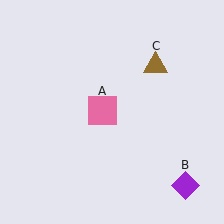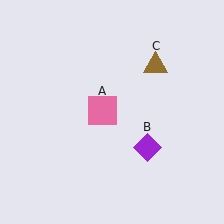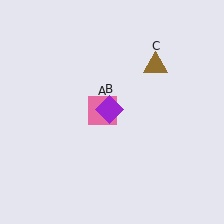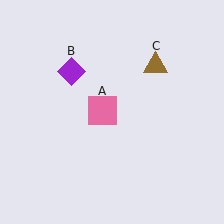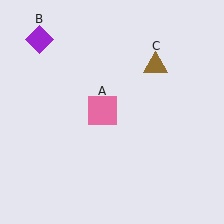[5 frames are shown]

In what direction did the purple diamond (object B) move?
The purple diamond (object B) moved up and to the left.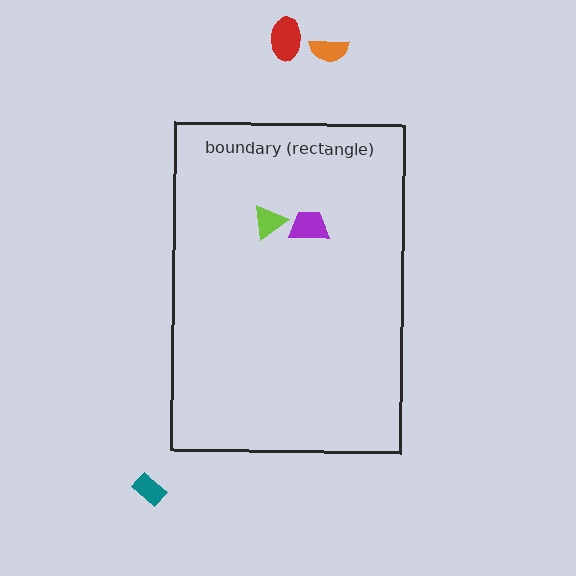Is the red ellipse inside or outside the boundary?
Outside.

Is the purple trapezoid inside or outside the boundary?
Inside.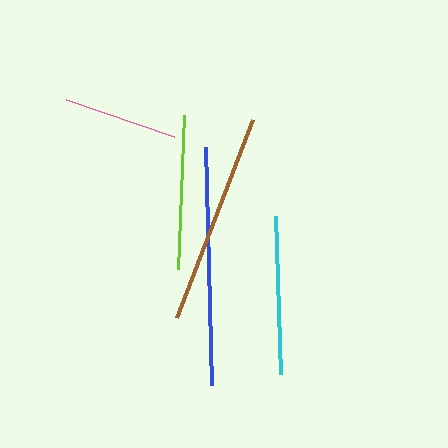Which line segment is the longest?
The blue line is the longest at approximately 237 pixels.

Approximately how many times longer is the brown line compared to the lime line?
The brown line is approximately 1.4 times the length of the lime line.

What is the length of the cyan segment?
The cyan segment is approximately 158 pixels long.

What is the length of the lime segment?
The lime segment is approximately 155 pixels long.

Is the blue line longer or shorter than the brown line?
The blue line is longer than the brown line.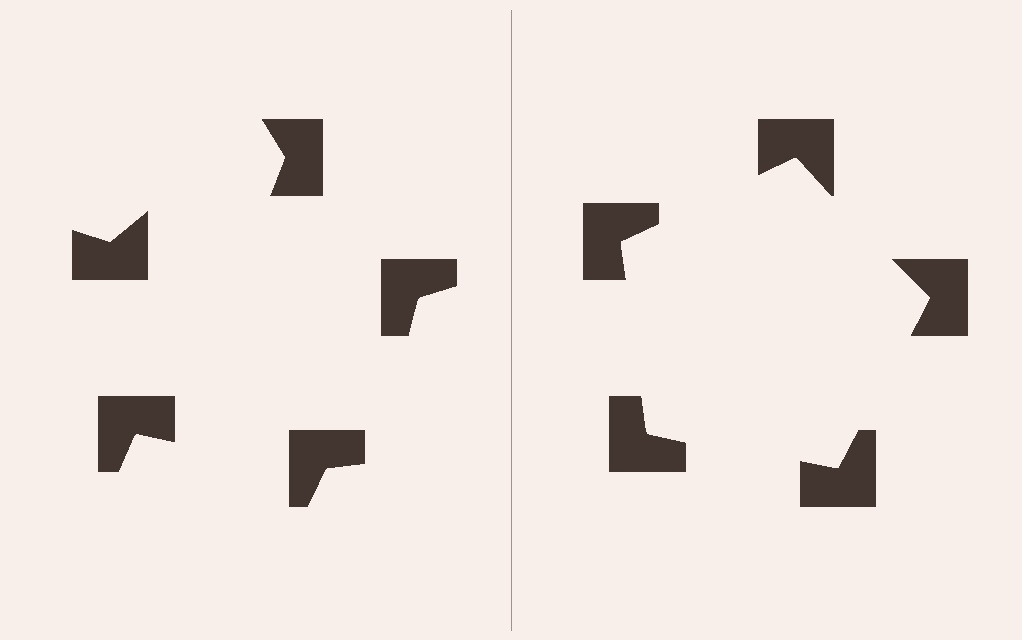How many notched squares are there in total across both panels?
10 — 5 on each side.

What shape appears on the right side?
An illusory pentagon.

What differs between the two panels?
The notched squares are positioned identically on both sides; only the wedge orientations differ. On the right they align to a pentagon; on the left they are misaligned.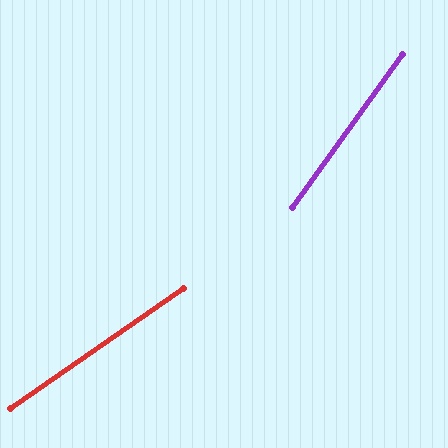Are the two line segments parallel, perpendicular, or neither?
Neither parallel nor perpendicular — they differ by about 20°.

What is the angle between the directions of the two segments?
Approximately 20 degrees.